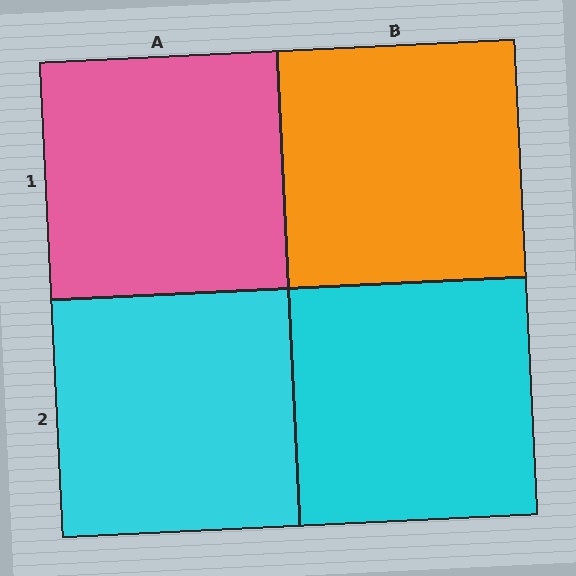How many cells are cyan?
2 cells are cyan.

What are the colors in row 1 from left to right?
Pink, orange.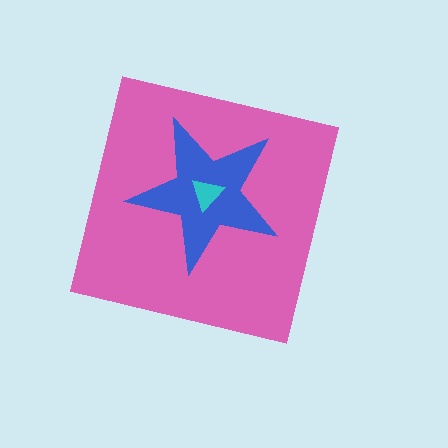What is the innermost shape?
The cyan triangle.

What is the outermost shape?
The pink square.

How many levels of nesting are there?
3.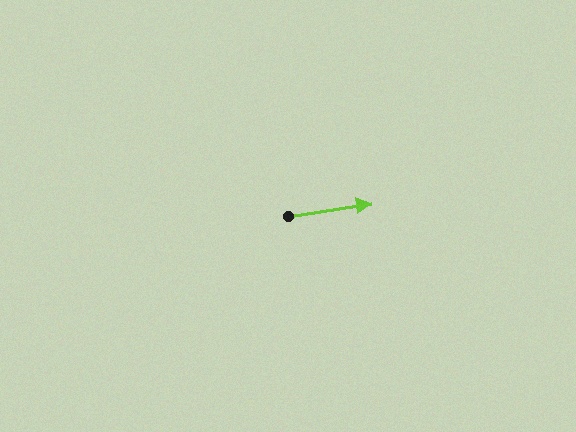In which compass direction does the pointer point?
East.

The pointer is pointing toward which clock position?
Roughly 3 o'clock.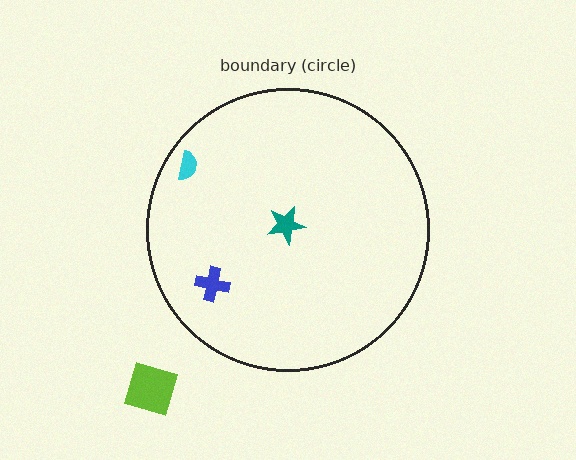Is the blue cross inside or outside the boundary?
Inside.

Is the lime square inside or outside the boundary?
Outside.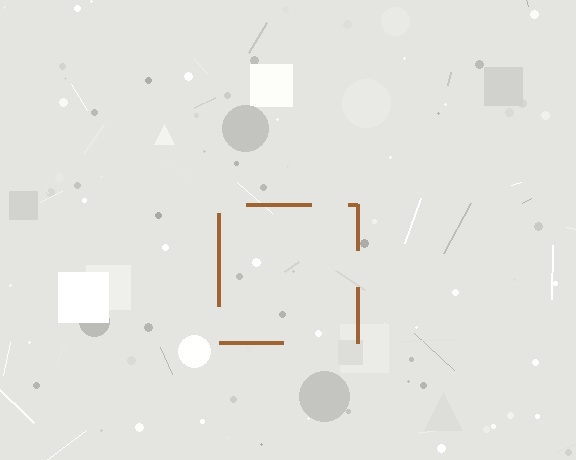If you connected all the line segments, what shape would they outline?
They would outline a square.